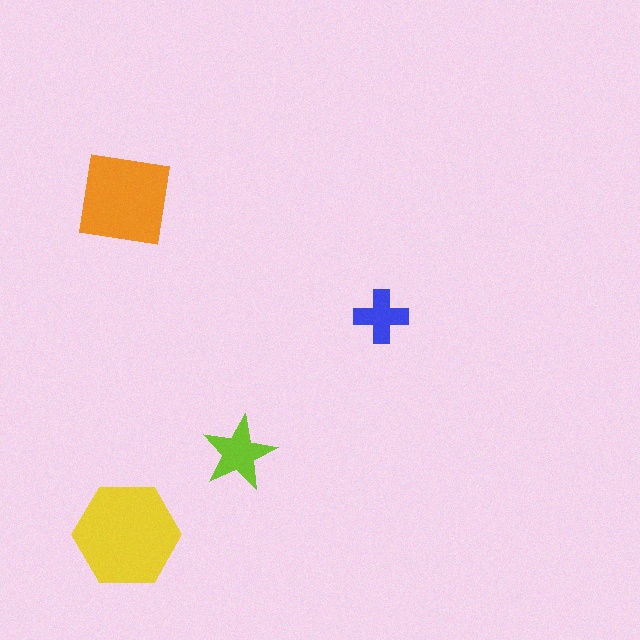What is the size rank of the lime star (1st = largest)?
3rd.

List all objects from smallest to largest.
The blue cross, the lime star, the orange square, the yellow hexagon.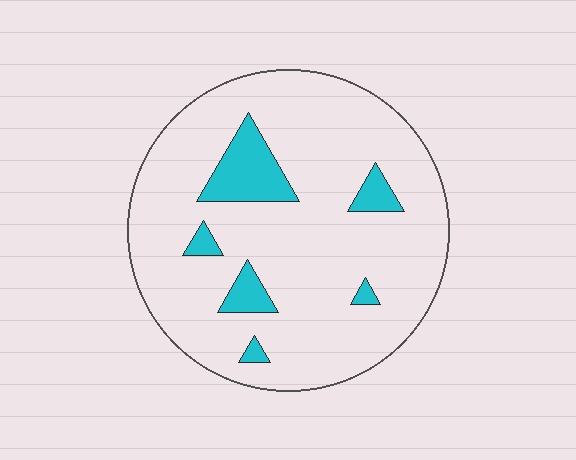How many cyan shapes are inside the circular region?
6.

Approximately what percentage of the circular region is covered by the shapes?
Approximately 10%.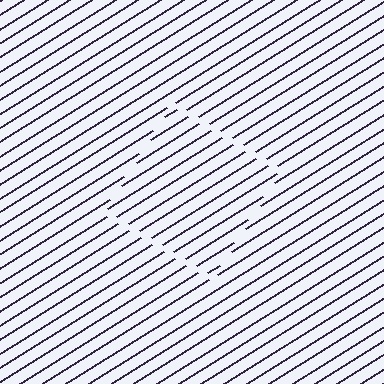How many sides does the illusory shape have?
4 sides — the line-ends trace a square.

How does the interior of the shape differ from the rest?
The interior of the shape contains the same grating, shifted by half a period — the contour is defined by the phase discontinuity where line-ends from the inner and outer gratings abut.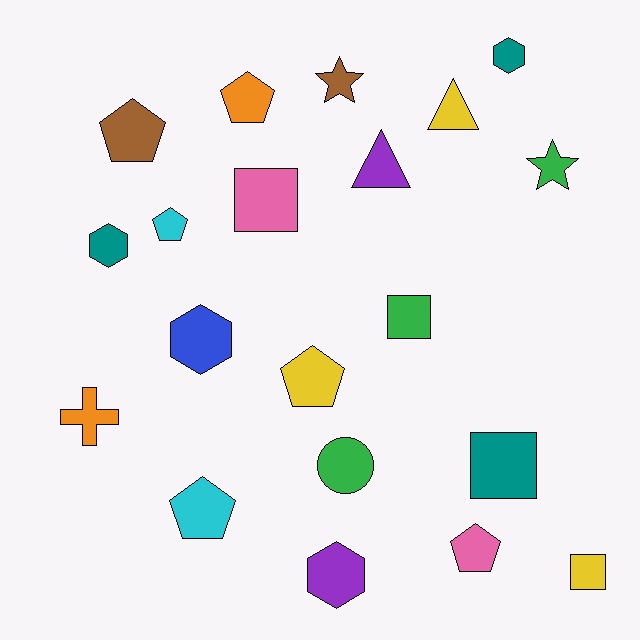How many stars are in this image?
There are 2 stars.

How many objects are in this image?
There are 20 objects.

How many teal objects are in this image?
There are 3 teal objects.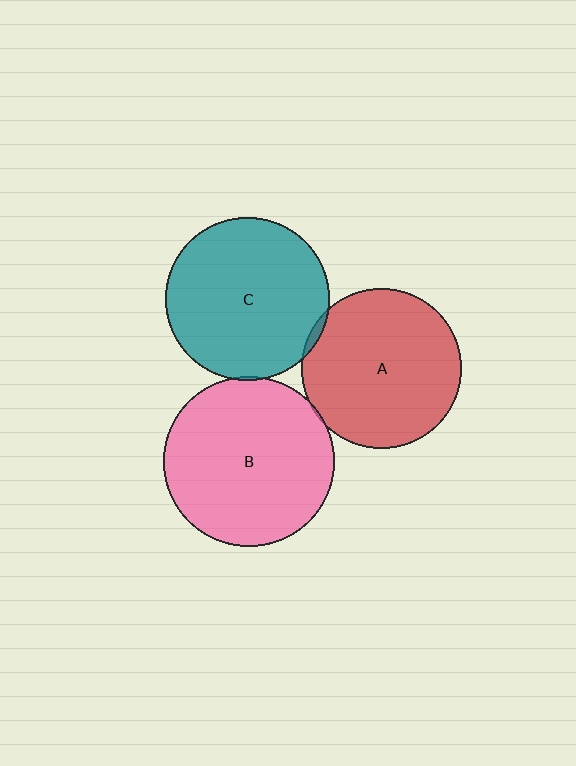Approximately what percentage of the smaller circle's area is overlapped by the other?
Approximately 5%.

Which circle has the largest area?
Circle B (pink).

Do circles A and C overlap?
Yes.